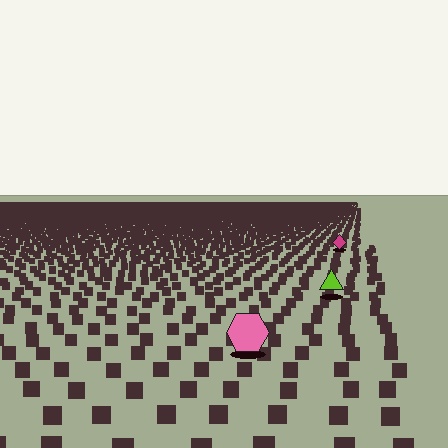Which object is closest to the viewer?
The pink hexagon is closest. The texture marks near it are larger and more spread out.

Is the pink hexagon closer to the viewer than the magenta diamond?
Yes. The pink hexagon is closer — you can tell from the texture gradient: the ground texture is coarser near it.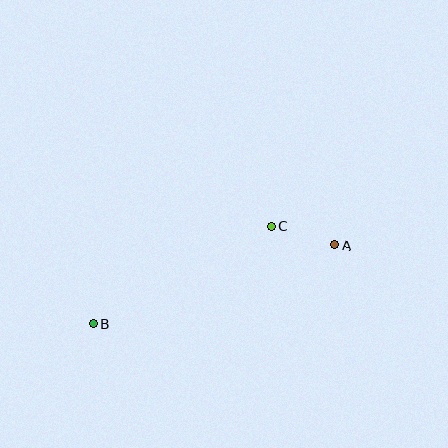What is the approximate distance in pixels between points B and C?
The distance between B and C is approximately 203 pixels.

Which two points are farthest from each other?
Points A and B are farthest from each other.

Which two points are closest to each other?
Points A and C are closest to each other.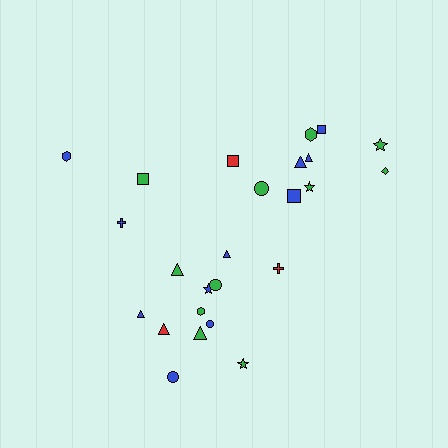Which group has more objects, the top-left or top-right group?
The top-right group.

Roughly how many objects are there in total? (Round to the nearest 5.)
Roughly 25 objects in total.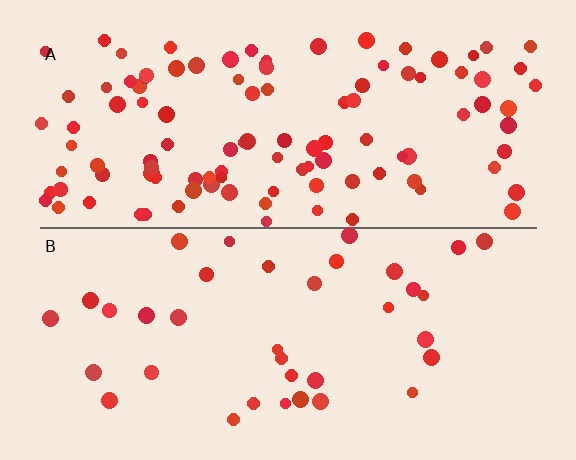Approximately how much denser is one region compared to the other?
Approximately 3.1× — region A over region B.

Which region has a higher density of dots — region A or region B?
A (the top).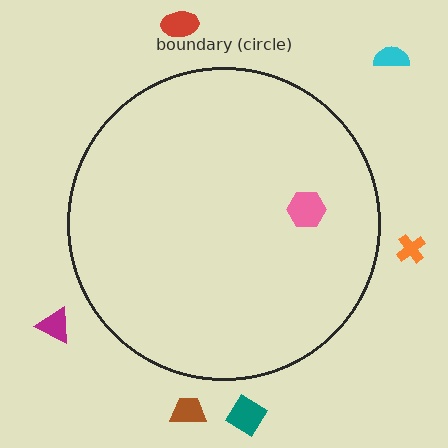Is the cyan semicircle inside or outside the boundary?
Outside.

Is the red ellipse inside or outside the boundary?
Outside.